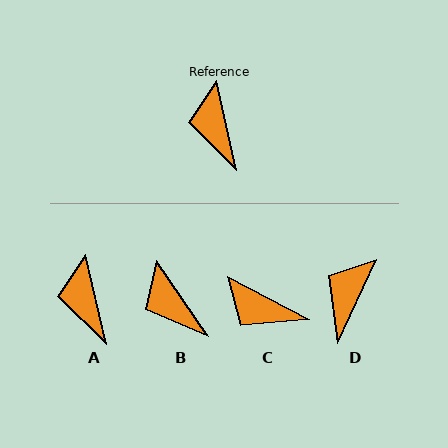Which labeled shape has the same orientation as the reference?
A.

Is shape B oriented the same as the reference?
No, it is off by about 22 degrees.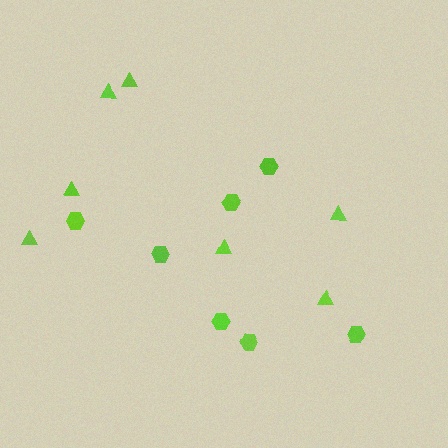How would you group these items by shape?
There are 2 groups: one group of triangles (7) and one group of hexagons (7).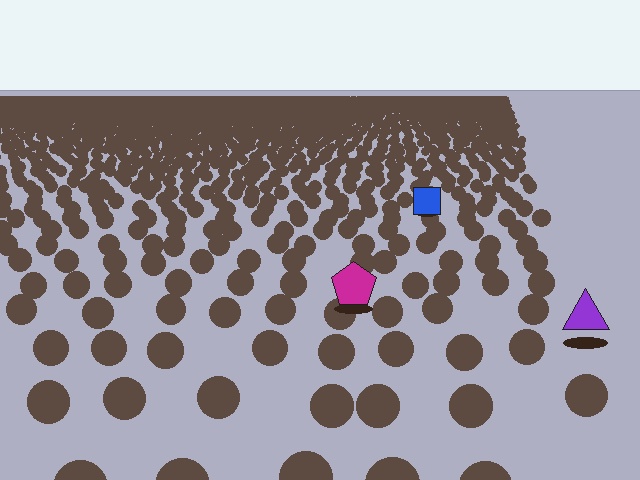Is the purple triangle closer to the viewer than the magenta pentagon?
Yes. The purple triangle is closer — you can tell from the texture gradient: the ground texture is coarser near it.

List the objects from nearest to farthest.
From nearest to farthest: the purple triangle, the magenta pentagon, the blue square.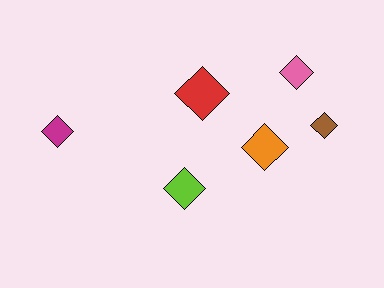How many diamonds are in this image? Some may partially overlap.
There are 6 diamonds.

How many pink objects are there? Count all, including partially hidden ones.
There is 1 pink object.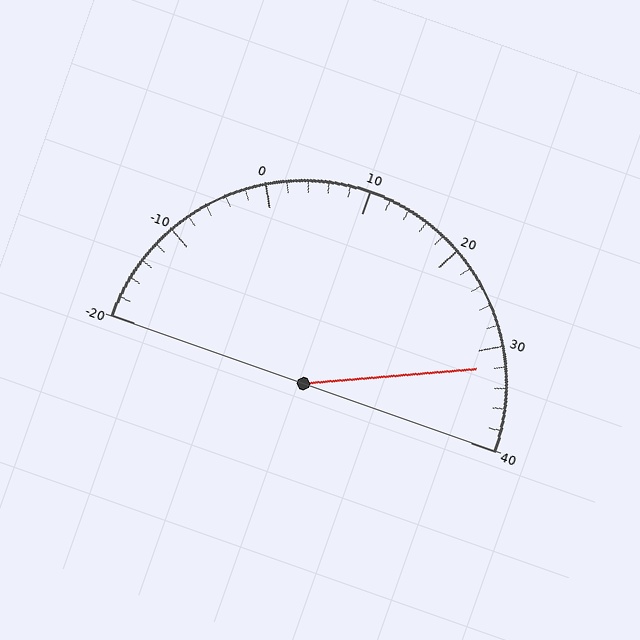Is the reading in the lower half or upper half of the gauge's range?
The reading is in the upper half of the range (-20 to 40).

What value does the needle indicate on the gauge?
The needle indicates approximately 32.